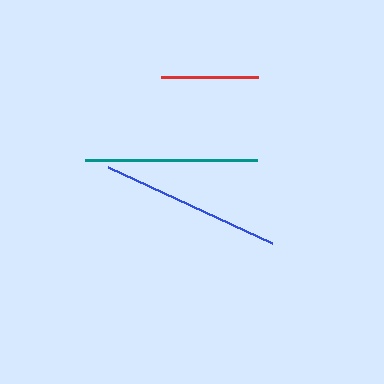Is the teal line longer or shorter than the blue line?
The blue line is longer than the teal line.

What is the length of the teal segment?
The teal segment is approximately 172 pixels long.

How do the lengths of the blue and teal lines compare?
The blue and teal lines are approximately the same length.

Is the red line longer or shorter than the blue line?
The blue line is longer than the red line.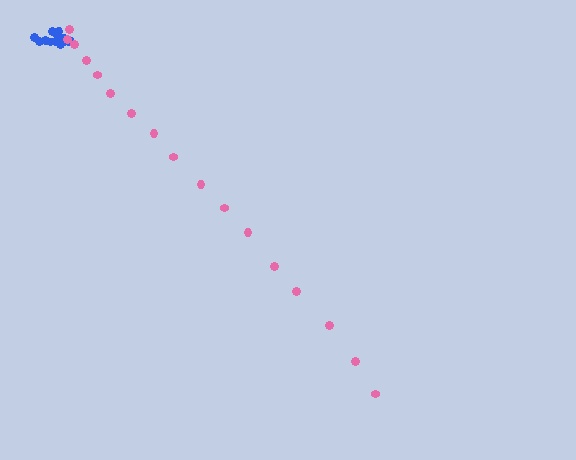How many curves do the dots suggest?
There are 2 distinct paths.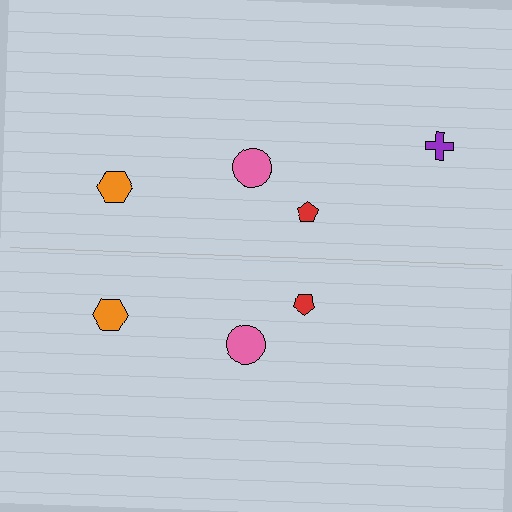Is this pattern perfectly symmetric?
No, the pattern is not perfectly symmetric. A purple cross is missing from the bottom side.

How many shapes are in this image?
There are 7 shapes in this image.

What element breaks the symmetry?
A purple cross is missing from the bottom side.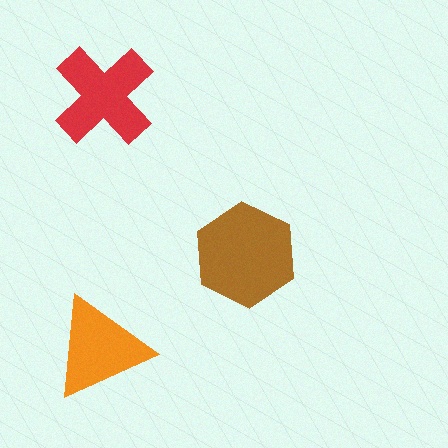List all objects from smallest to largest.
The orange triangle, the red cross, the brown hexagon.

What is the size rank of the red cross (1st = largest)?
2nd.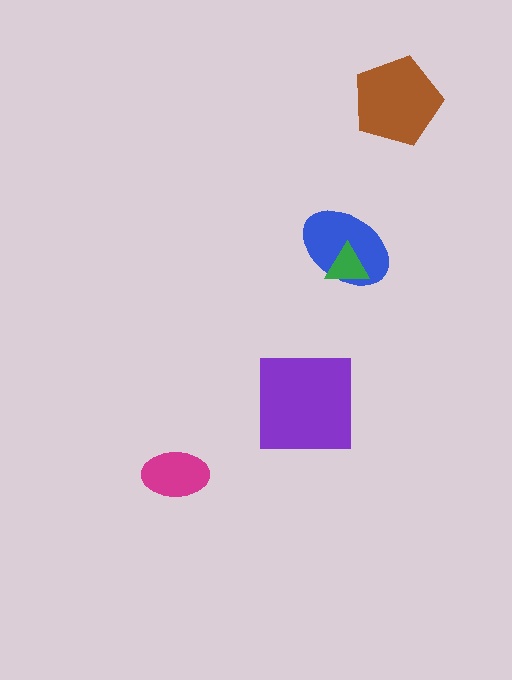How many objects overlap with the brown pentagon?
0 objects overlap with the brown pentagon.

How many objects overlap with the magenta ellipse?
0 objects overlap with the magenta ellipse.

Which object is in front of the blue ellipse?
The green triangle is in front of the blue ellipse.